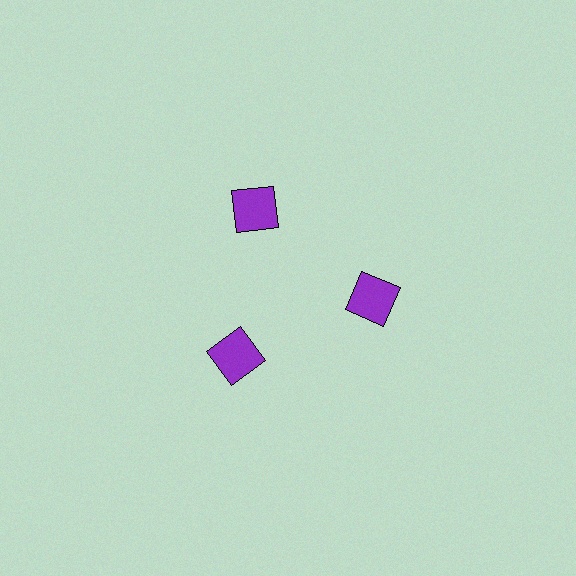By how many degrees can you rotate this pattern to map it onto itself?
The pattern maps onto itself every 120 degrees of rotation.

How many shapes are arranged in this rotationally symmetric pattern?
There are 3 shapes, arranged in 3 groups of 1.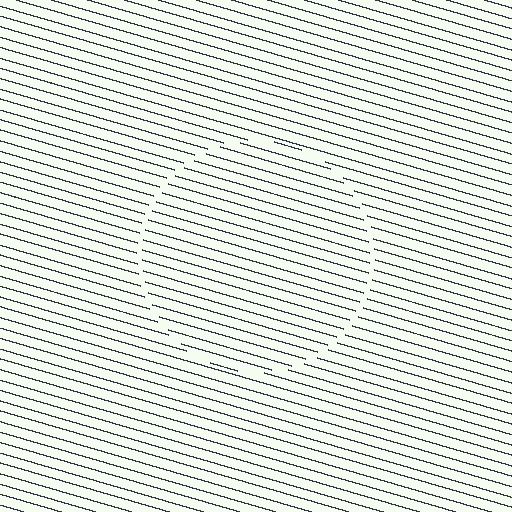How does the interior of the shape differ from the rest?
The interior of the shape contains the same grating, shifted by half a period — the contour is defined by the phase discontinuity where line-ends from the inner and outer gratings abut.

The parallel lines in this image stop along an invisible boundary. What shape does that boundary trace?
An illusory circle. The interior of the shape contains the same grating, shifted by half a period — the contour is defined by the phase discontinuity where line-ends from the inner and outer gratings abut.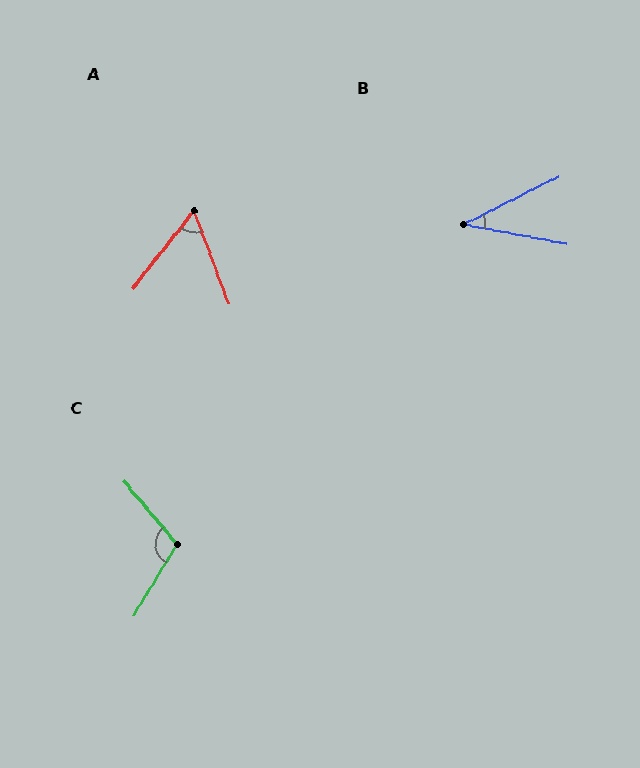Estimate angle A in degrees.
Approximately 59 degrees.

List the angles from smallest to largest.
B (37°), A (59°), C (109°).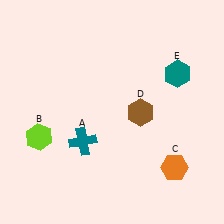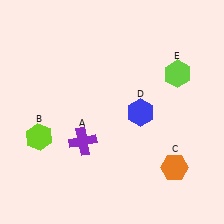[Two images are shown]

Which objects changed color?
A changed from teal to purple. D changed from brown to blue. E changed from teal to lime.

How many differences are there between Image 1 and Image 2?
There are 3 differences between the two images.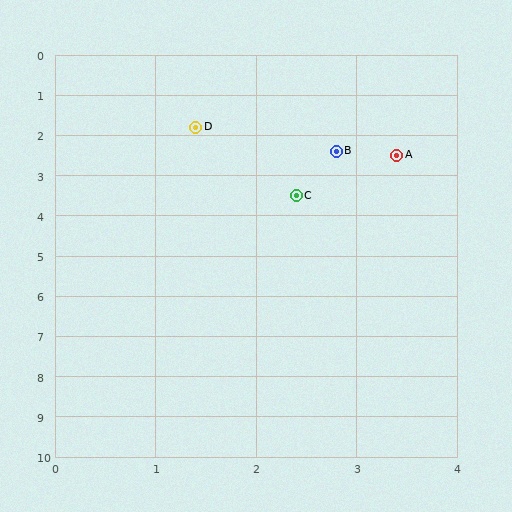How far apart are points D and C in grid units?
Points D and C are about 2.0 grid units apart.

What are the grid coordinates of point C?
Point C is at approximately (2.4, 3.5).